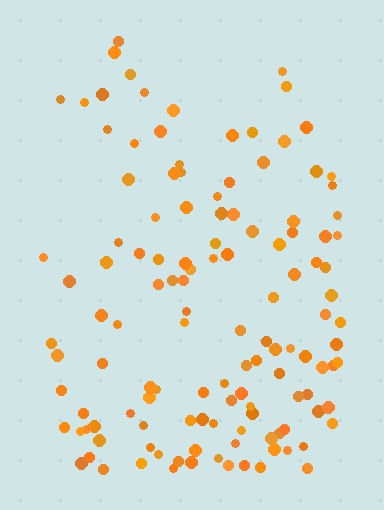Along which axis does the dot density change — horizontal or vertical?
Vertical.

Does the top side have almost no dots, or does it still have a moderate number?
Still a moderate number, just noticeably fewer than the bottom.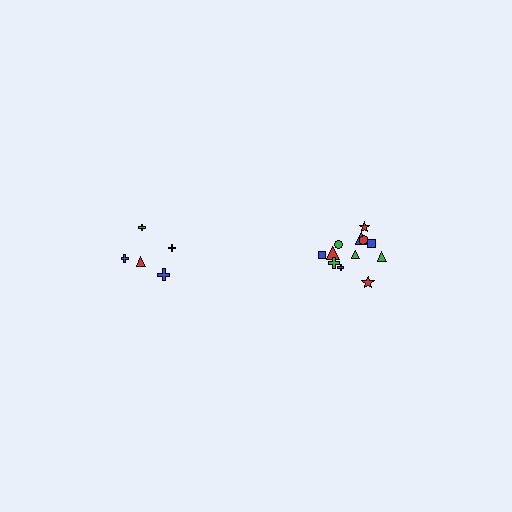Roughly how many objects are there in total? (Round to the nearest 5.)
Roughly 15 objects in total.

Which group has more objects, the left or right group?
The right group.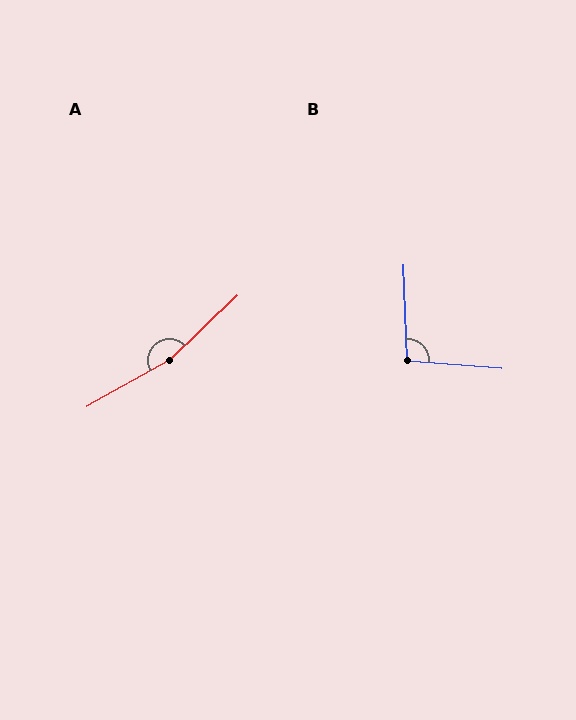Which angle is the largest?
A, at approximately 166 degrees.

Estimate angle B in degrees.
Approximately 97 degrees.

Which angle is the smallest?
B, at approximately 97 degrees.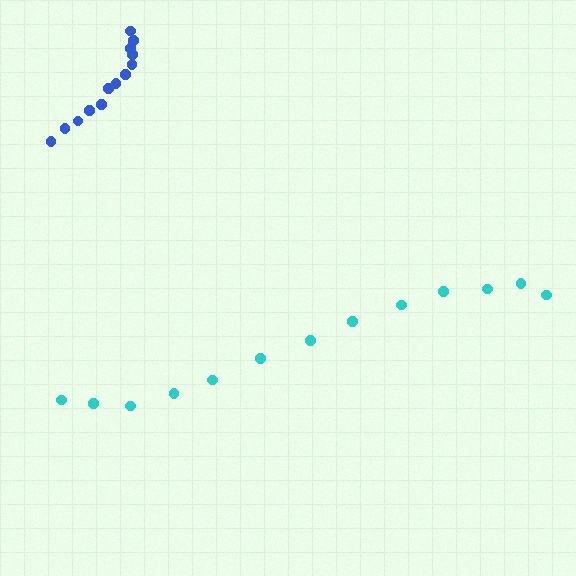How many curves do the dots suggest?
There are 2 distinct paths.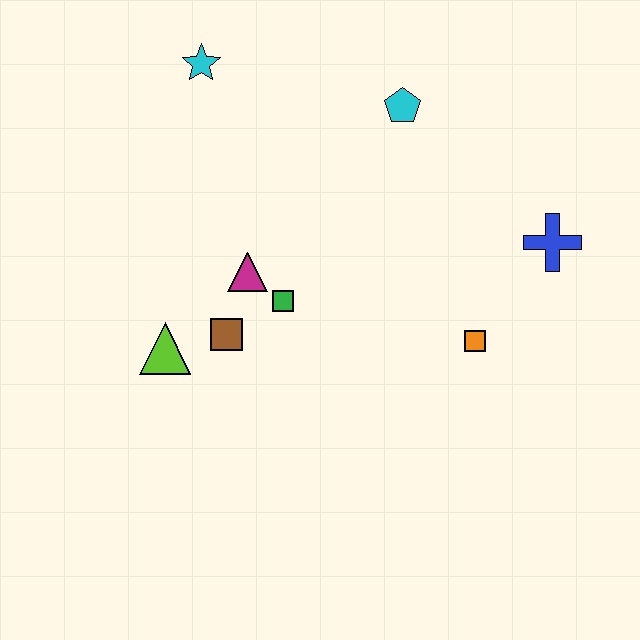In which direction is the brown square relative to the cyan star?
The brown square is below the cyan star.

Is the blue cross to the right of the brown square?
Yes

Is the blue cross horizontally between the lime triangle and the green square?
No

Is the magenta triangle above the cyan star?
No